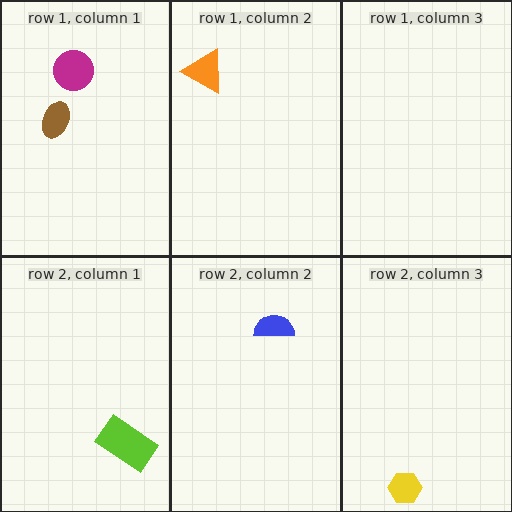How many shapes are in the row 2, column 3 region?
1.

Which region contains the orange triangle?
The row 1, column 2 region.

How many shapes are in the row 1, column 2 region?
1.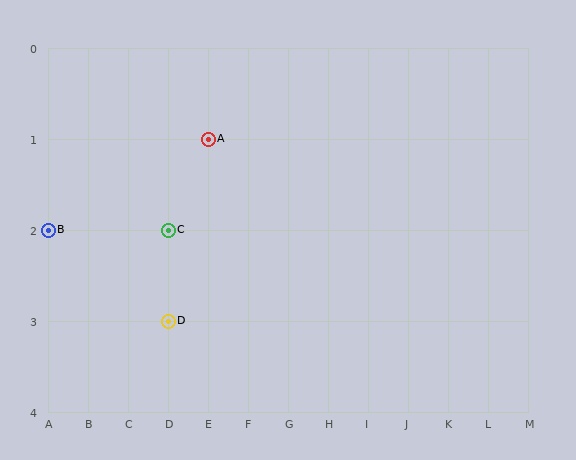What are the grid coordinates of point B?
Point B is at grid coordinates (A, 2).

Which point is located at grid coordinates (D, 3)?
Point D is at (D, 3).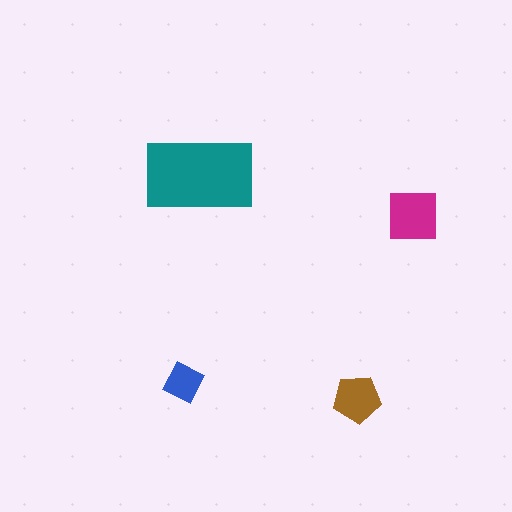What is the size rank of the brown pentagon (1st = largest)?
3rd.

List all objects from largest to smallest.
The teal rectangle, the magenta square, the brown pentagon, the blue diamond.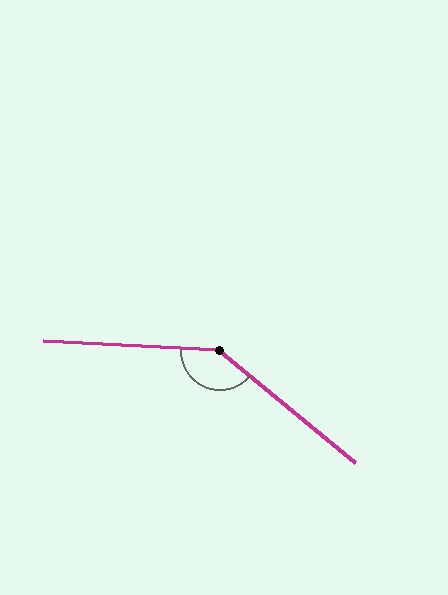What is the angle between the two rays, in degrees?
Approximately 143 degrees.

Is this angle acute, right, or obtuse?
It is obtuse.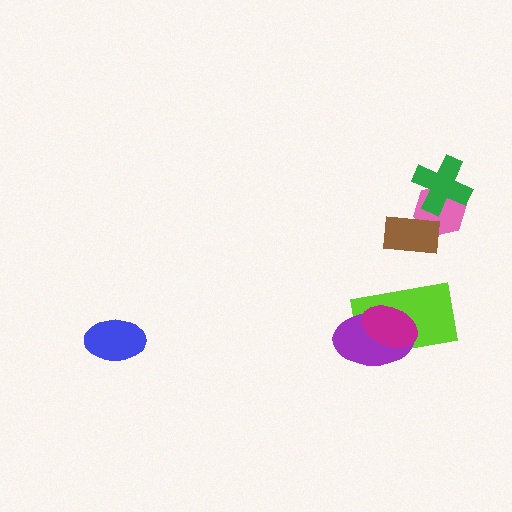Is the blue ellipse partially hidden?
No, no other shape covers it.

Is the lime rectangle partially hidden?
Yes, it is partially covered by another shape.